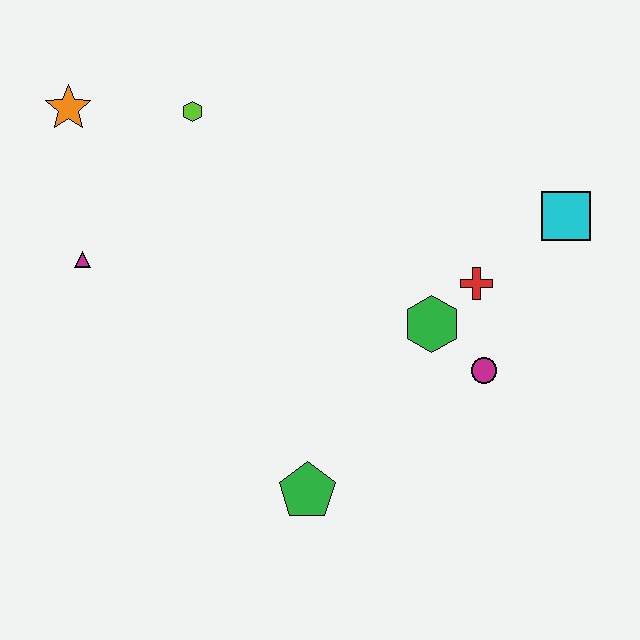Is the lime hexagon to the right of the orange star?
Yes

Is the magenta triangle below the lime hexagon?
Yes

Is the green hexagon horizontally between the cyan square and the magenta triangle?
Yes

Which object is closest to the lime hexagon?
The orange star is closest to the lime hexagon.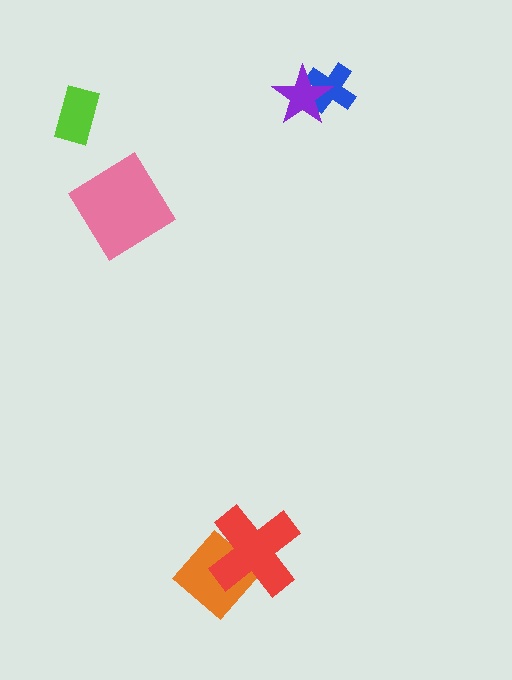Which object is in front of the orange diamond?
The red cross is in front of the orange diamond.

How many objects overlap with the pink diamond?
0 objects overlap with the pink diamond.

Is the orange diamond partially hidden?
Yes, it is partially covered by another shape.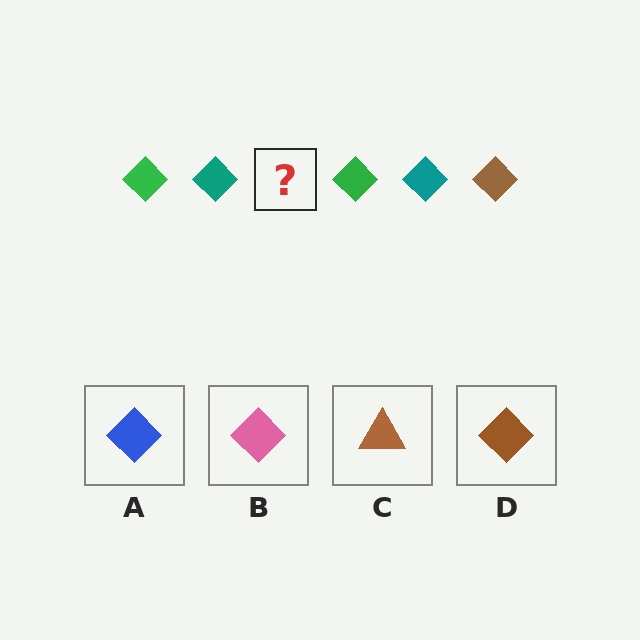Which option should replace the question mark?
Option D.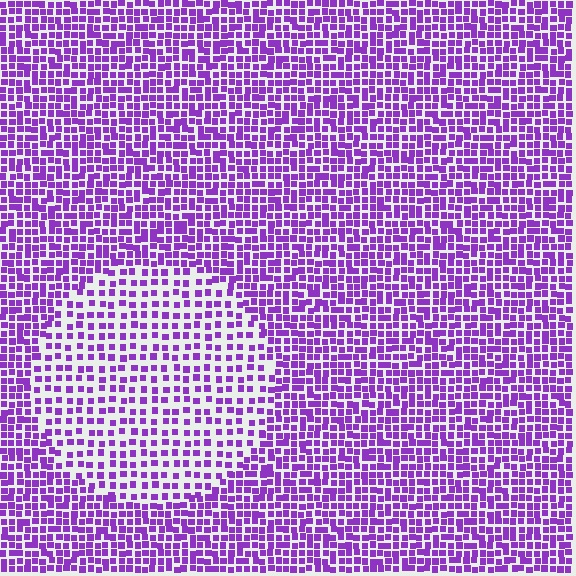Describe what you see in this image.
The image contains small purple elements arranged at two different densities. A circle-shaped region is visible where the elements are less densely packed than the surrounding area.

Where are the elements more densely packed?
The elements are more densely packed outside the circle boundary.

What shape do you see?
I see a circle.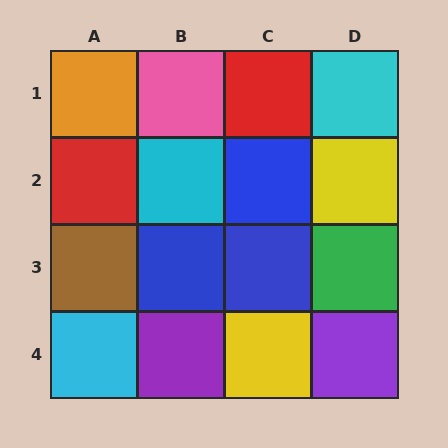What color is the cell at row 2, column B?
Cyan.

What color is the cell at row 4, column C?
Yellow.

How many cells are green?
1 cell is green.